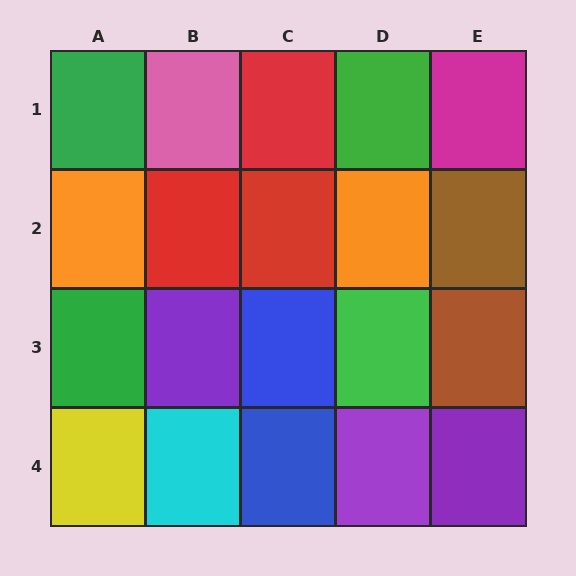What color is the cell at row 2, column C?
Red.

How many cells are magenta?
1 cell is magenta.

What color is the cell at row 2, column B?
Red.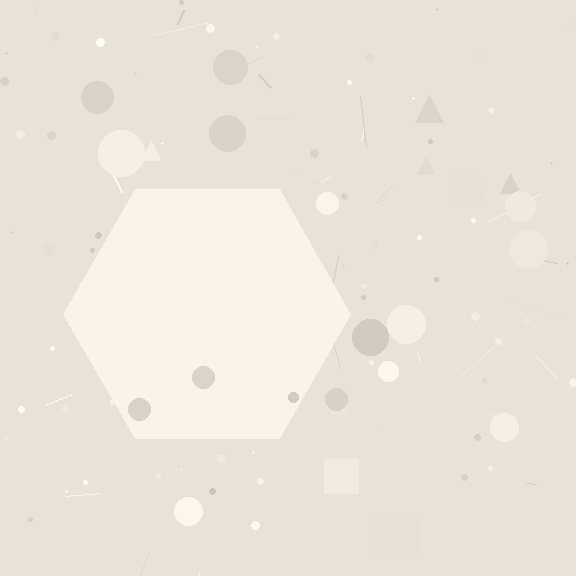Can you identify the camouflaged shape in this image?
The camouflaged shape is a hexagon.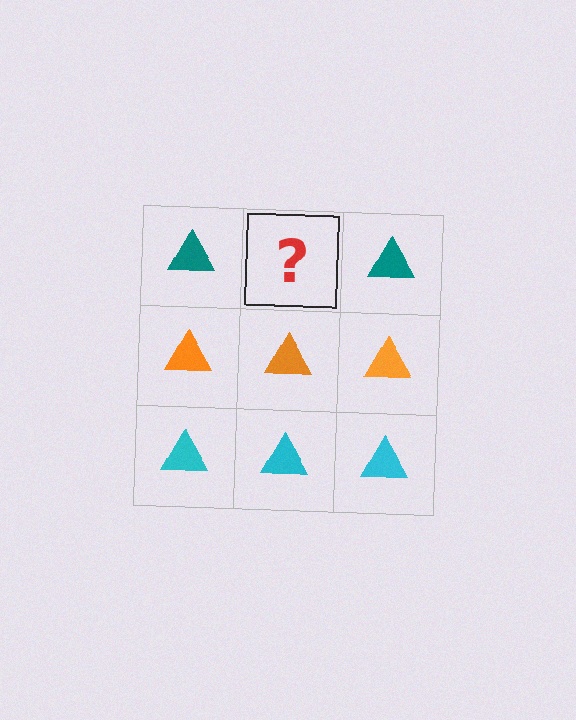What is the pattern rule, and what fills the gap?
The rule is that each row has a consistent color. The gap should be filled with a teal triangle.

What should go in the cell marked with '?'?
The missing cell should contain a teal triangle.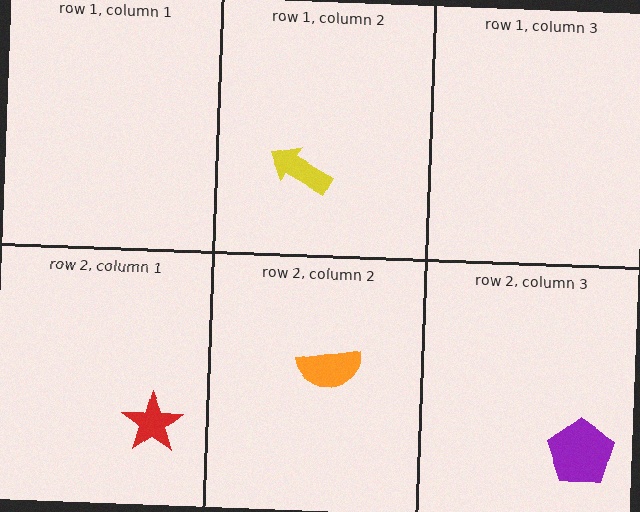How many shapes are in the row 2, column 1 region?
1.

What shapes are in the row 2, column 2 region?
The orange semicircle.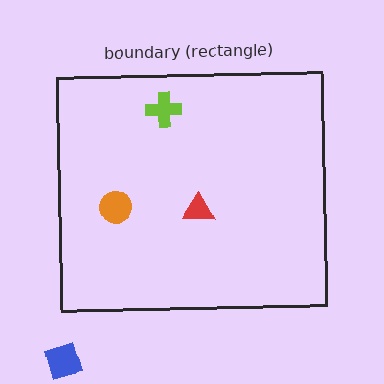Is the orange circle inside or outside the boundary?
Inside.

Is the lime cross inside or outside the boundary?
Inside.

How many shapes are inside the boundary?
3 inside, 1 outside.